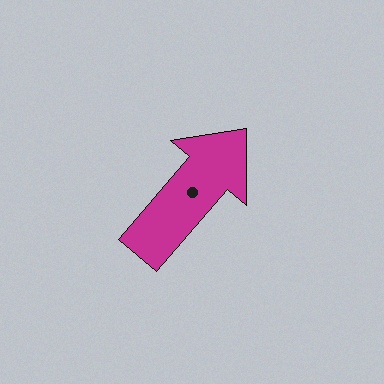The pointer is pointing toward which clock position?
Roughly 1 o'clock.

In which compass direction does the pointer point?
Northeast.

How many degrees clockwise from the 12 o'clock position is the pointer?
Approximately 41 degrees.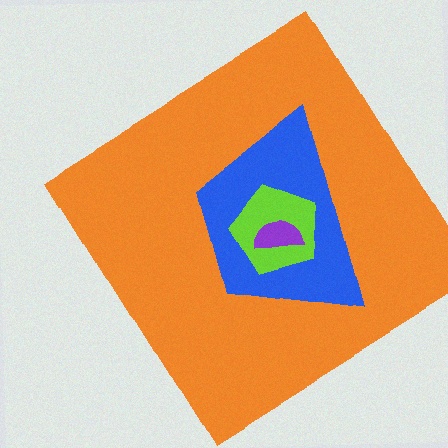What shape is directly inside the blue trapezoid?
The lime pentagon.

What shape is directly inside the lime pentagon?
The purple semicircle.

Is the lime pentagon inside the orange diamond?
Yes.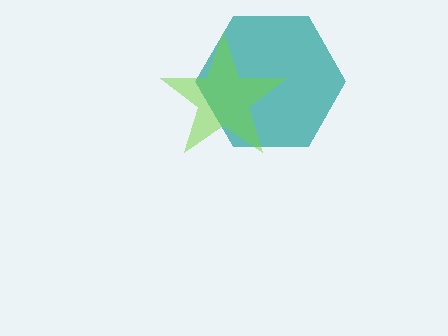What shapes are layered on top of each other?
The layered shapes are: a teal hexagon, a lime star.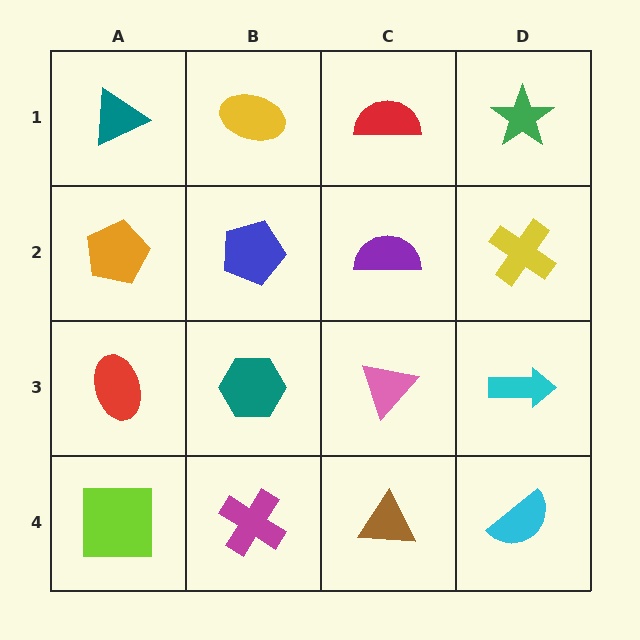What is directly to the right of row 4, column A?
A magenta cross.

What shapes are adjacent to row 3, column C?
A purple semicircle (row 2, column C), a brown triangle (row 4, column C), a teal hexagon (row 3, column B), a cyan arrow (row 3, column D).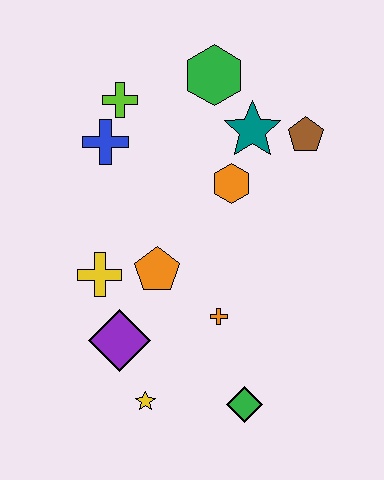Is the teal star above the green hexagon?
No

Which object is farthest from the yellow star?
The green hexagon is farthest from the yellow star.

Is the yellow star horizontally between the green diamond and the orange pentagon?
No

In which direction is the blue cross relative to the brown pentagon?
The blue cross is to the left of the brown pentagon.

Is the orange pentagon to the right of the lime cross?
Yes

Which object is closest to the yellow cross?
The orange pentagon is closest to the yellow cross.